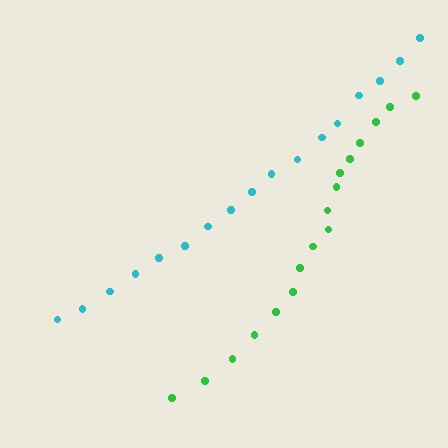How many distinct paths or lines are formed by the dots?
There are 2 distinct paths.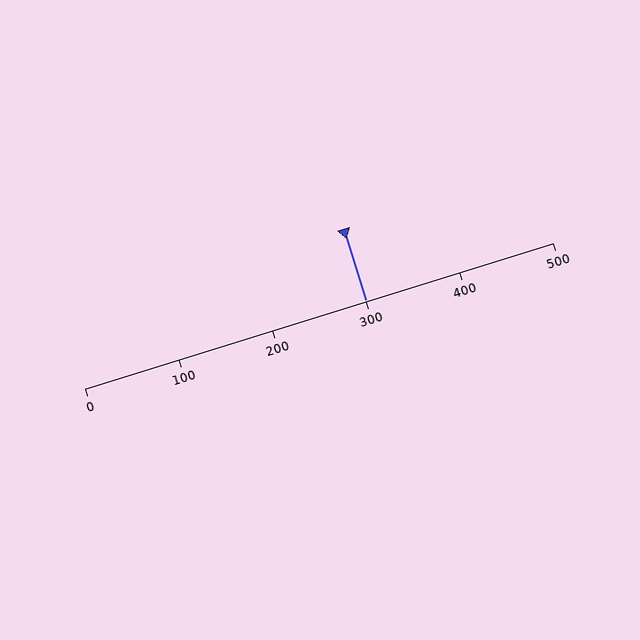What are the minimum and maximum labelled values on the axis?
The axis runs from 0 to 500.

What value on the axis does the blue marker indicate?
The marker indicates approximately 300.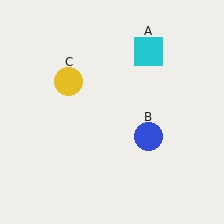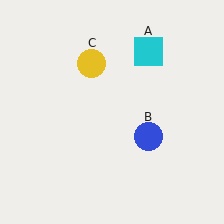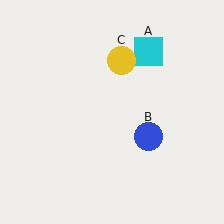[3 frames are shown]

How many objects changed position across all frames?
1 object changed position: yellow circle (object C).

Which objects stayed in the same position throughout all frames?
Cyan square (object A) and blue circle (object B) remained stationary.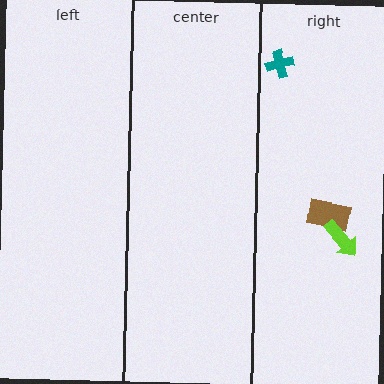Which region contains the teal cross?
The right region.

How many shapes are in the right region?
3.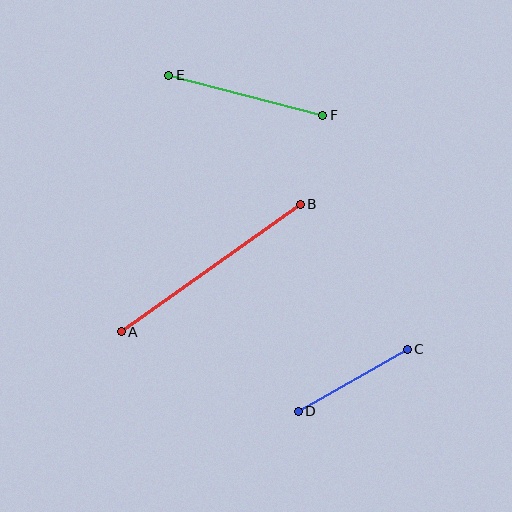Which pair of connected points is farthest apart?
Points A and B are farthest apart.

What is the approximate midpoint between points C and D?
The midpoint is at approximately (353, 380) pixels.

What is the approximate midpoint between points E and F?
The midpoint is at approximately (246, 95) pixels.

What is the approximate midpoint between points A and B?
The midpoint is at approximately (211, 268) pixels.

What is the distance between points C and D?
The distance is approximately 125 pixels.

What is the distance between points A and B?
The distance is approximately 220 pixels.